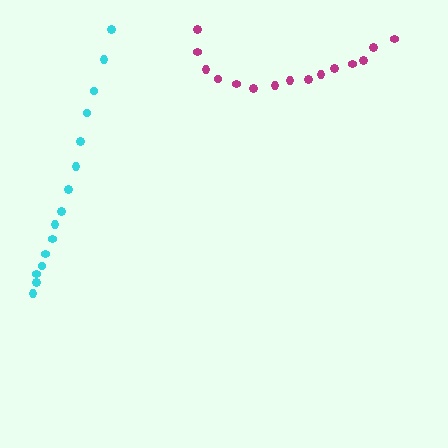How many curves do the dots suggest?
There are 2 distinct paths.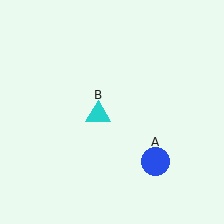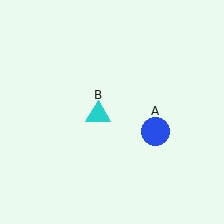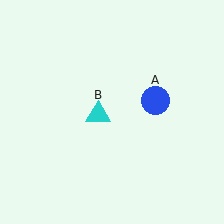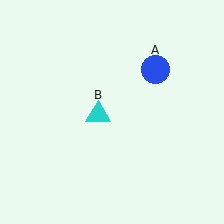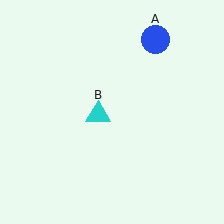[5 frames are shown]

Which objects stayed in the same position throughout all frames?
Cyan triangle (object B) remained stationary.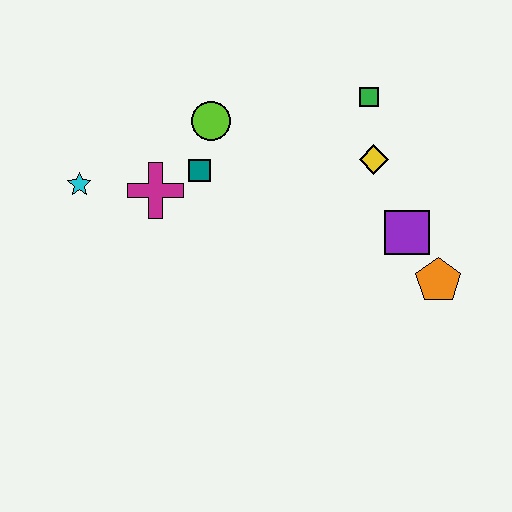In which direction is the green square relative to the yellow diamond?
The green square is above the yellow diamond.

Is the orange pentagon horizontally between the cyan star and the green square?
No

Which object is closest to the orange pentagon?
The purple square is closest to the orange pentagon.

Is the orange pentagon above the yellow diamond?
No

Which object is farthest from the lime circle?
The orange pentagon is farthest from the lime circle.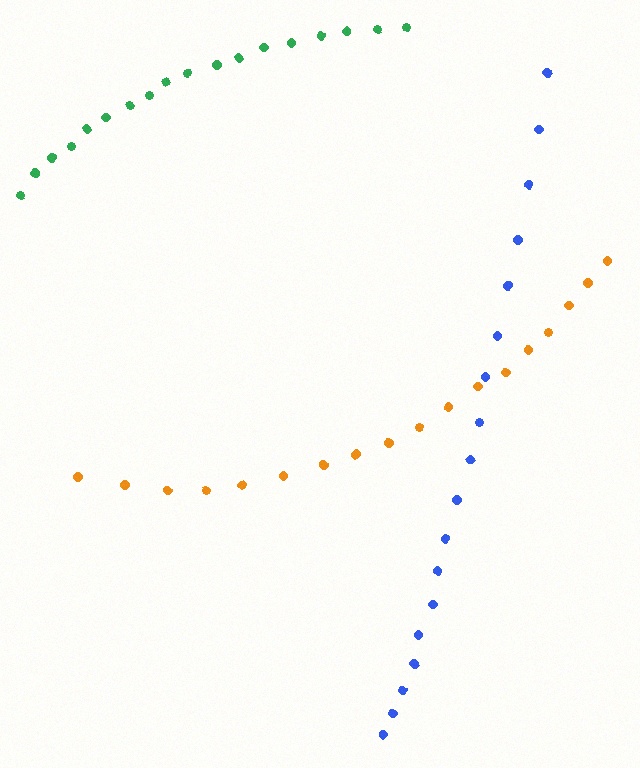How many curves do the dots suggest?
There are 3 distinct paths.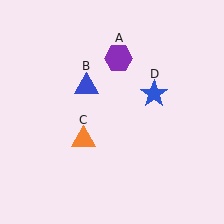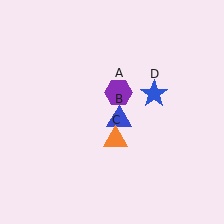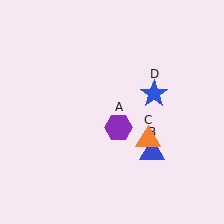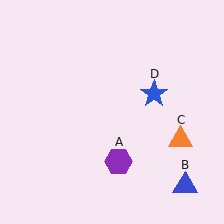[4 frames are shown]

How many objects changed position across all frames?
3 objects changed position: purple hexagon (object A), blue triangle (object B), orange triangle (object C).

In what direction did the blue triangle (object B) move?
The blue triangle (object B) moved down and to the right.